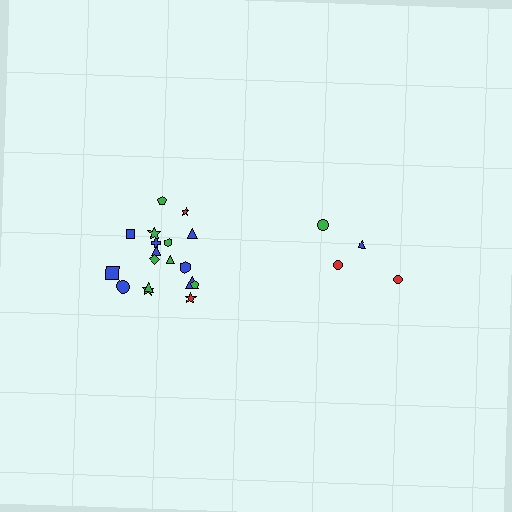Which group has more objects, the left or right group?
The left group.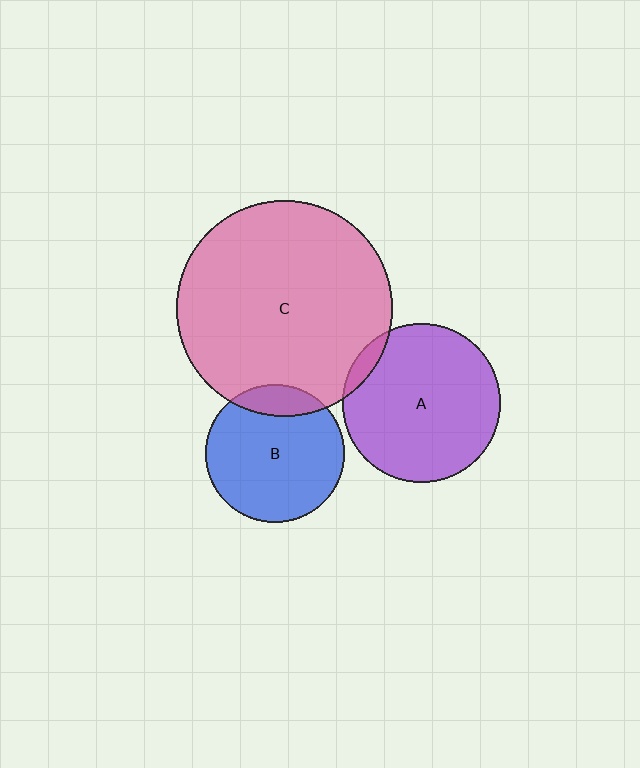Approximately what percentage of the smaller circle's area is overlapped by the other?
Approximately 15%.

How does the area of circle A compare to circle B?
Approximately 1.3 times.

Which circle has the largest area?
Circle C (pink).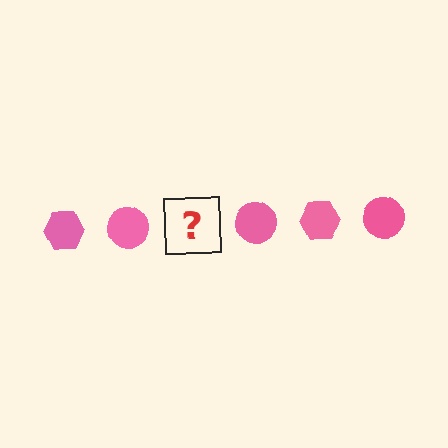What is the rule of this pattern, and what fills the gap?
The rule is that the pattern cycles through hexagon, circle shapes in pink. The gap should be filled with a pink hexagon.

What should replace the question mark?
The question mark should be replaced with a pink hexagon.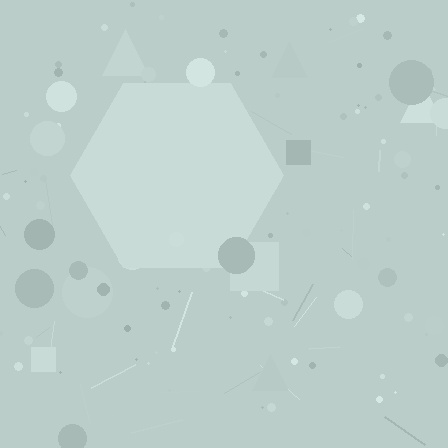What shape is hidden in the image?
A hexagon is hidden in the image.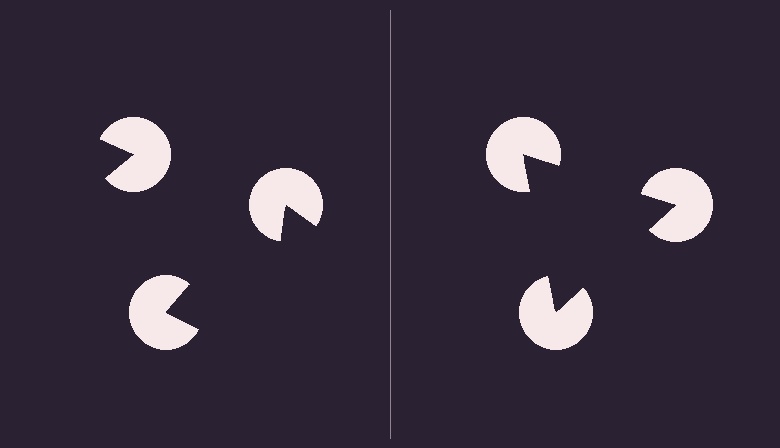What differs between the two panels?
The pac-man discs are positioned identically on both sides; only the wedge orientations differ. On the right they align to a triangle; on the left they are misaligned.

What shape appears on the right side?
An illusory triangle.